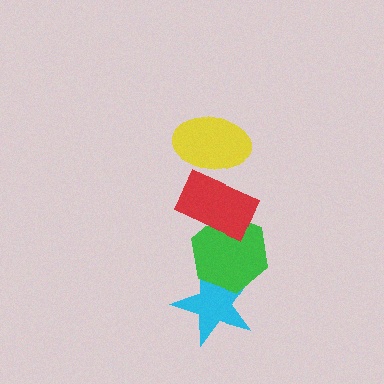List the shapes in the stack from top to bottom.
From top to bottom: the yellow ellipse, the red rectangle, the green hexagon, the cyan star.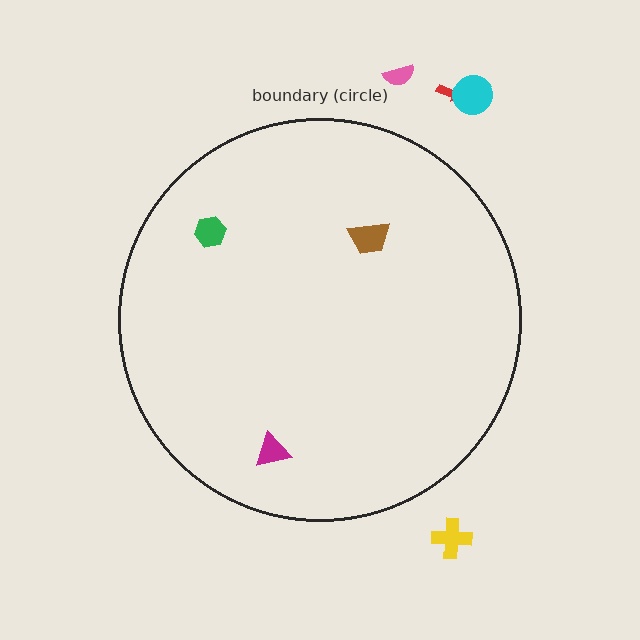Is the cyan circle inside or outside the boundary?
Outside.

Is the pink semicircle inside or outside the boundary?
Outside.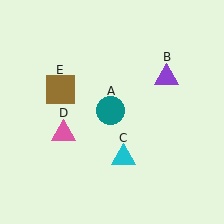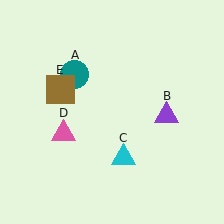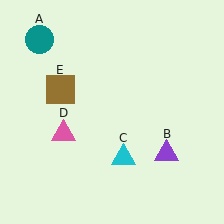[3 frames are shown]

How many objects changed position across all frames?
2 objects changed position: teal circle (object A), purple triangle (object B).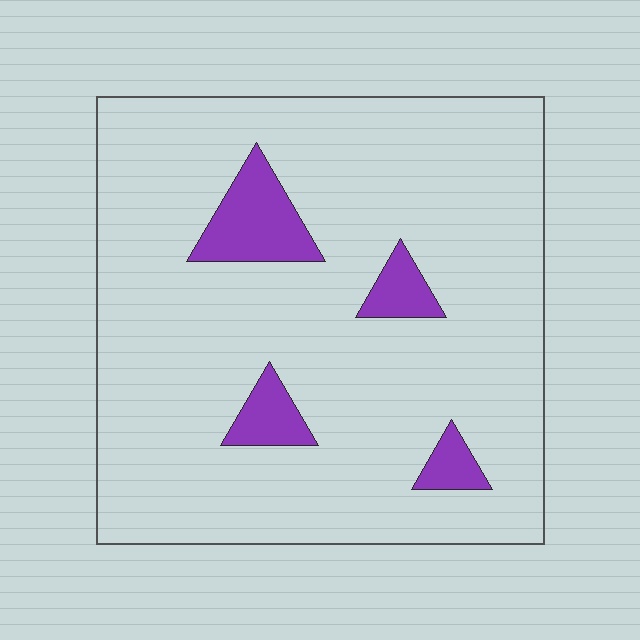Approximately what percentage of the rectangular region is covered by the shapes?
Approximately 10%.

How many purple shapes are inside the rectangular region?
4.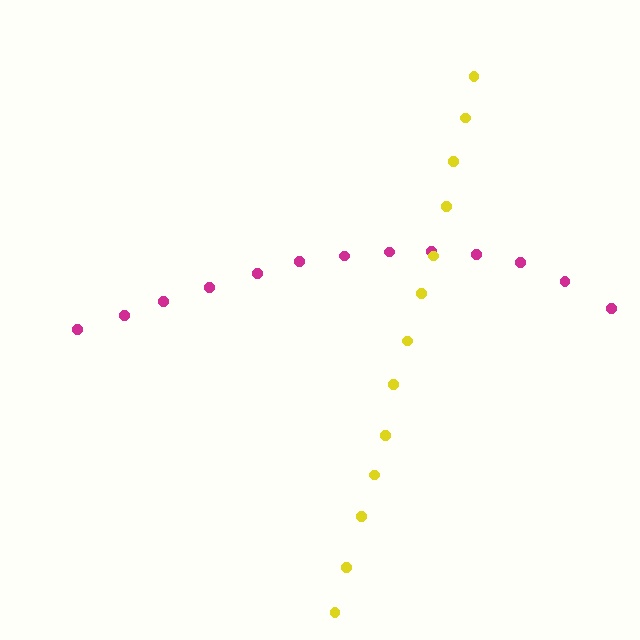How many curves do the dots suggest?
There are 2 distinct paths.